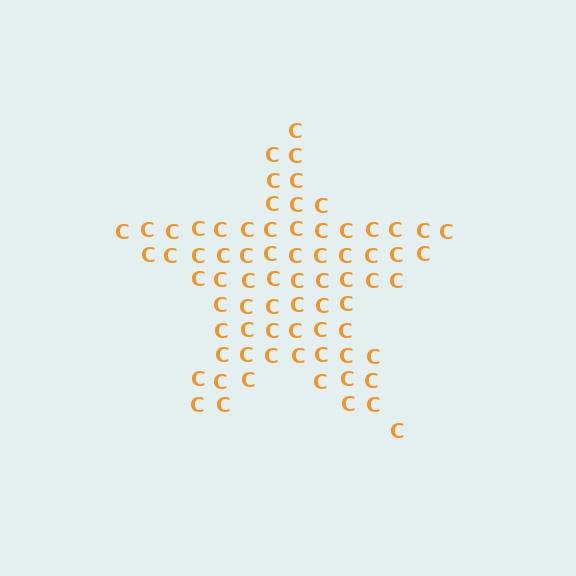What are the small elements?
The small elements are letter C's.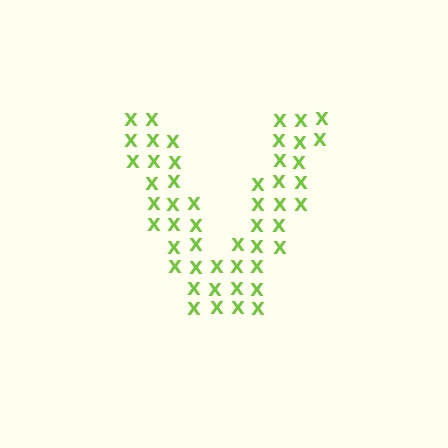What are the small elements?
The small elements are letter X's.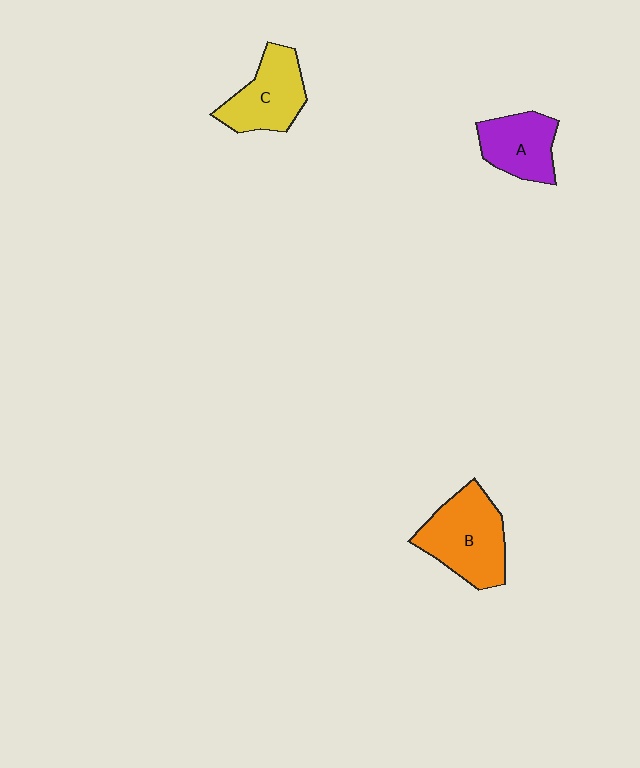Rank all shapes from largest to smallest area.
From largest to smallest: B (orange), C (yellow), A (purple).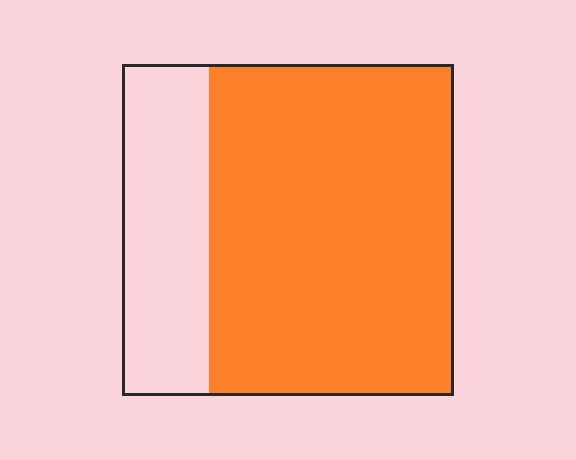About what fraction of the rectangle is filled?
About three quarters (3/4).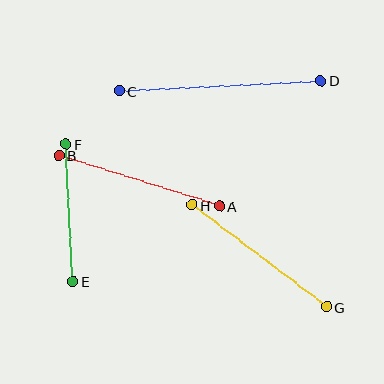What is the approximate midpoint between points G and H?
The midpoint is at approximately (259, 256) pixels.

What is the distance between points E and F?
The distance is approximately 137 pixels.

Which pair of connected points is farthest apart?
Points C and D are farthest apart.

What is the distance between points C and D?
The distance is approximately 202 pixels.